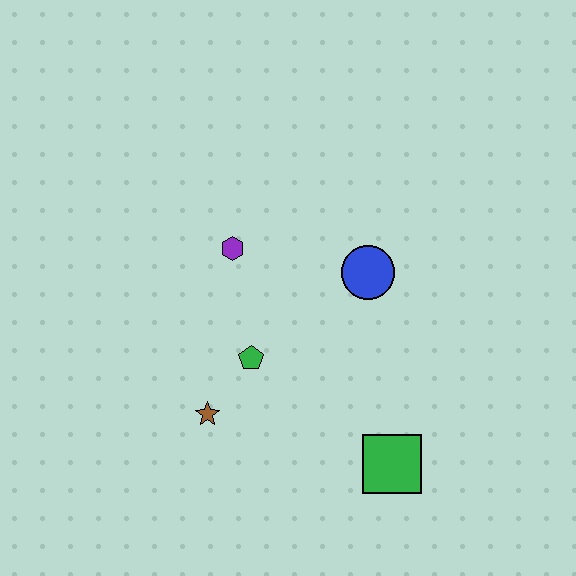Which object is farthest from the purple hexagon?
The green square is farthest from the purple hexagon.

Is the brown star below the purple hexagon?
Yes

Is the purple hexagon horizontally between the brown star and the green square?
Yes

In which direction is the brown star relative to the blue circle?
The brown star is to the left of the blue circle.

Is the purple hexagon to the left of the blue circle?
Yes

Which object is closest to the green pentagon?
The brown star is closest to the green pentagon.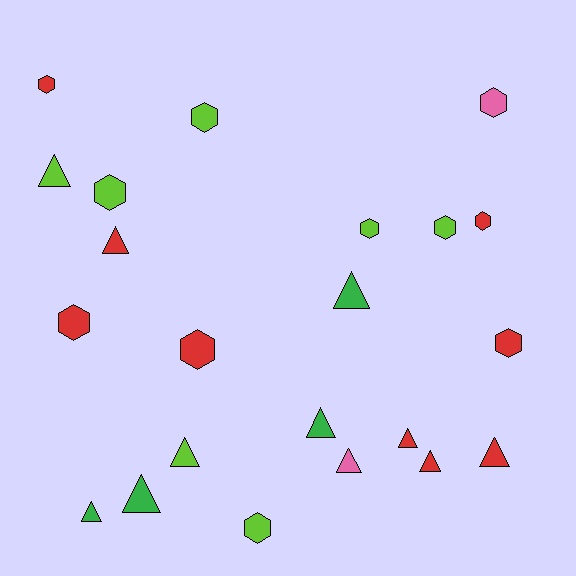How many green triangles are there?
There are 4 green triangles.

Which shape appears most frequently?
Hexagon, with 11 objects.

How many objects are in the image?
There are 22 objects.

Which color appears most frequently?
Red, with 9 objects.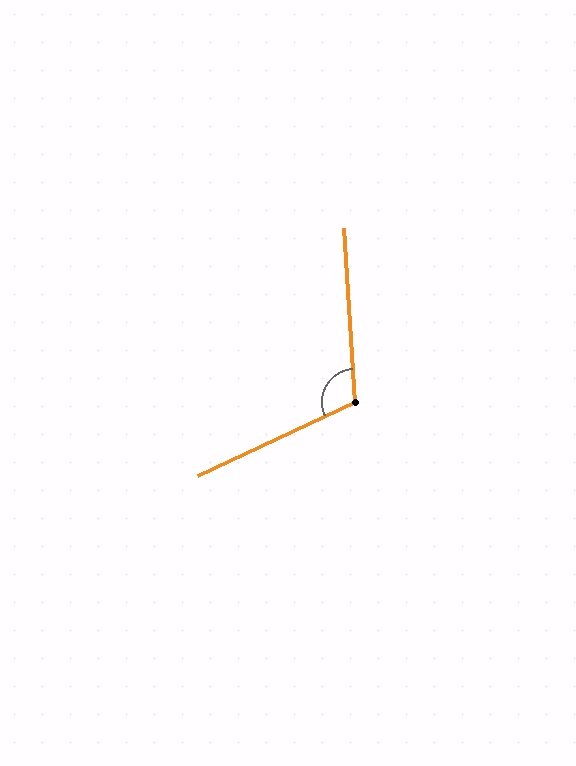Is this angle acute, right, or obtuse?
It is obtuse.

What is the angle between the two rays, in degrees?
Approximately 111 degrees.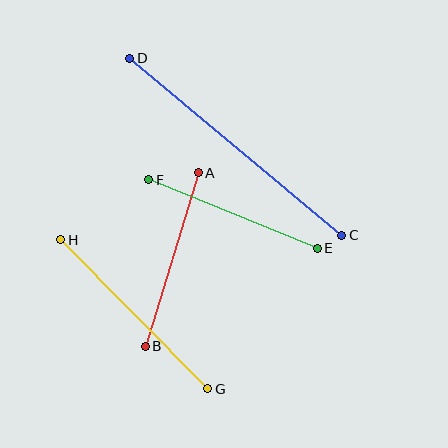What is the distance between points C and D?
The distance is approximately 276 pixels.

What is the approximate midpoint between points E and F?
The midpoint is at approximately (233, 214) pixels.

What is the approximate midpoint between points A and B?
The midpoint is at approximately (172, 260) pixels.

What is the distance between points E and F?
The distance is approximately 182 pixels.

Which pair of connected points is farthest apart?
Points C and D are farthest apart.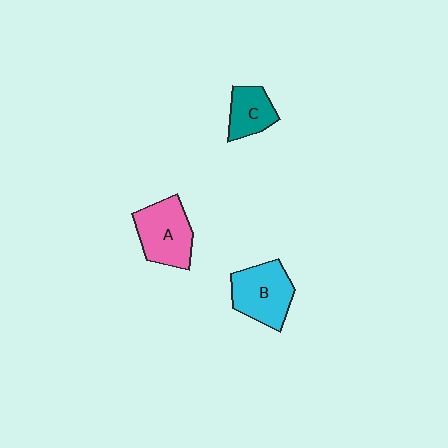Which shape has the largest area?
Shape B (cyan).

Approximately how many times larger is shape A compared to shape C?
Approximately 1.6 times.